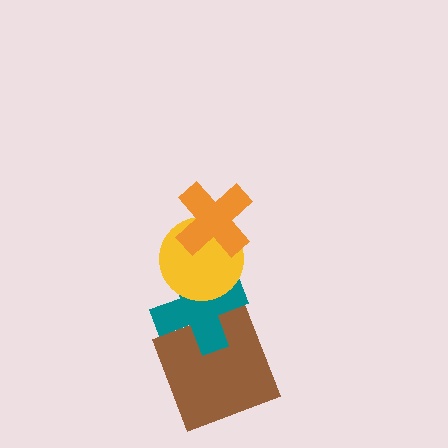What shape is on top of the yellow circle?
The orange cross is on top of the yellow circle.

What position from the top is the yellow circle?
The yellow circle is 2nd from the top.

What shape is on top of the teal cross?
The yellow circle is on top of the teal cross.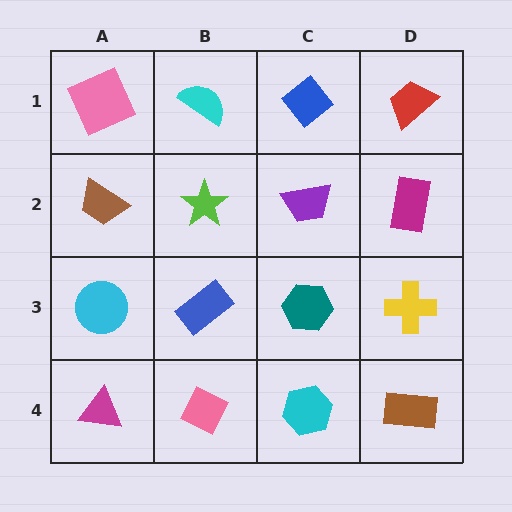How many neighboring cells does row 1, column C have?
3.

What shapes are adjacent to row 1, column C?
A purple trapezoid (row 2, column C), a cyan semicircle (row 1, column B), a red trapezoid (row 1, column D).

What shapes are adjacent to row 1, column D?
A magenta rectangle (row 2, column D), a blue diamond (row 1, column C).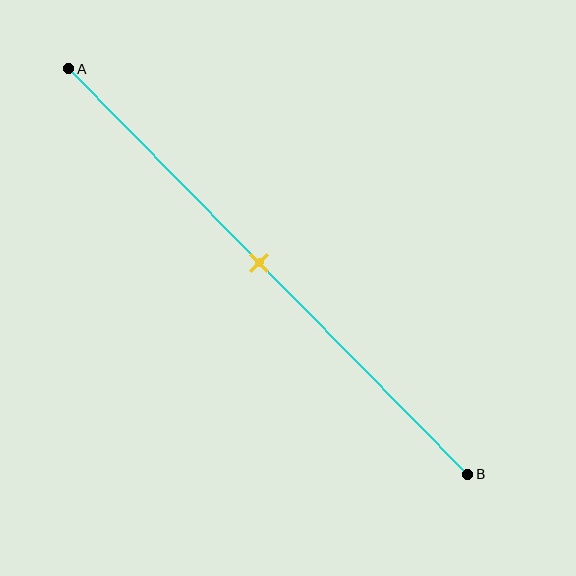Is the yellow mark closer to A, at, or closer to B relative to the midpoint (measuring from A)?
The yellow mark is approximately at the midpoint of segment AB.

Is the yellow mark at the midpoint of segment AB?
Yes, the mark is approximately at the midpoint.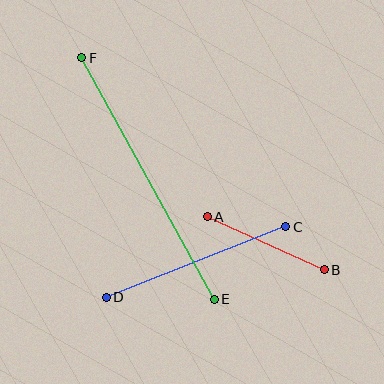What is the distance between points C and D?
The distance is approximately 193 pixels.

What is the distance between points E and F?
The distance is approximately 275 pixels.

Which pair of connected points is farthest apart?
Points E and F are farthest apart.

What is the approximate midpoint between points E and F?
The midpoint is at approximately (148, 179) pixels.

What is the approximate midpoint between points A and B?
The midpoint is at approximately (266, 243) pixels.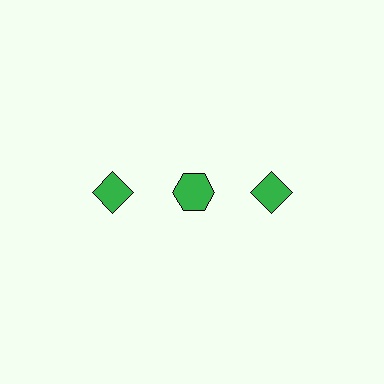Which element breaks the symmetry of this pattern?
The green hexagon in the top row, second from left column breaks the symmetry. All other shapes are green diamonds.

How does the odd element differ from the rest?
It has a different shape: hexagon instead of diamond.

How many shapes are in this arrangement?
There are 3 shapes arranged in a grid pattern.